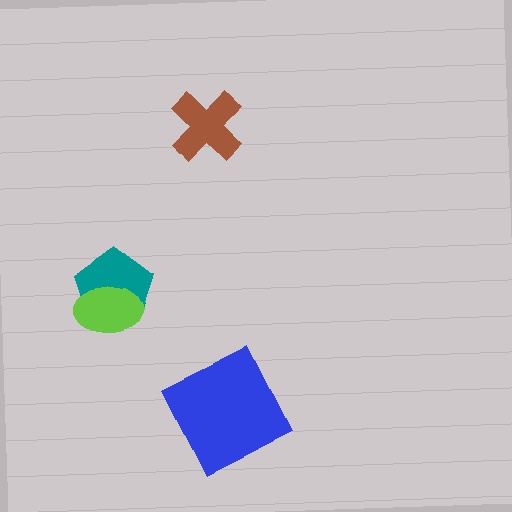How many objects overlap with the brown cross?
0 objects overlap with the brown cross.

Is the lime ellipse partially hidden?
No, no other shape covers it.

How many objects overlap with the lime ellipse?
1 object overlaps with the lime ellipse.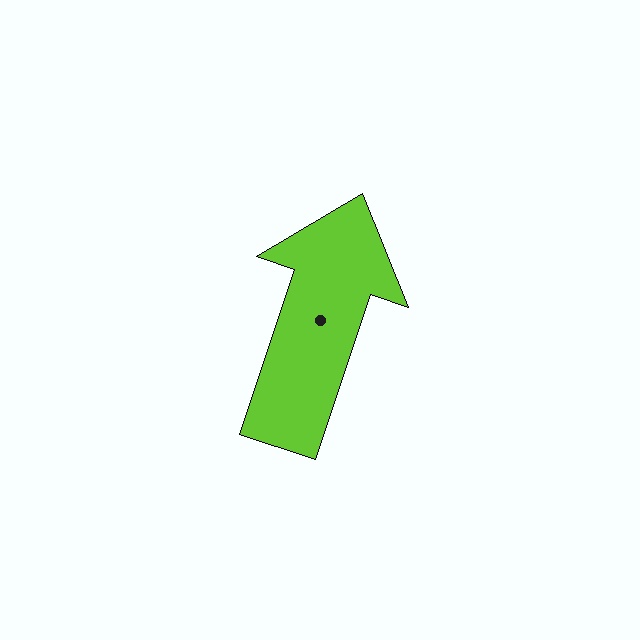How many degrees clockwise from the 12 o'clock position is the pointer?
Approximately 19 degrees.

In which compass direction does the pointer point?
North.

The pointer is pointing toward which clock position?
Roughly 1 o'clock.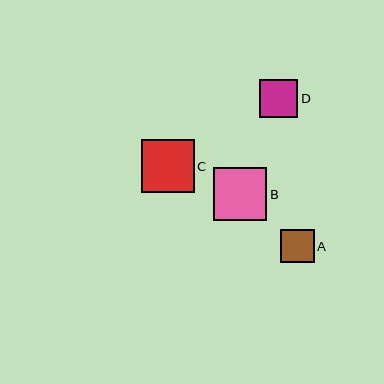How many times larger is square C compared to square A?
Square C is approximately 1.6 times the size of square A.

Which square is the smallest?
Square A is the smallest with a size of approximately 33 pixels.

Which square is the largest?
Square B is the largest with a size of approximately 53 pixels.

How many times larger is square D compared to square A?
Square D is approximately 1.2 times the size of square A.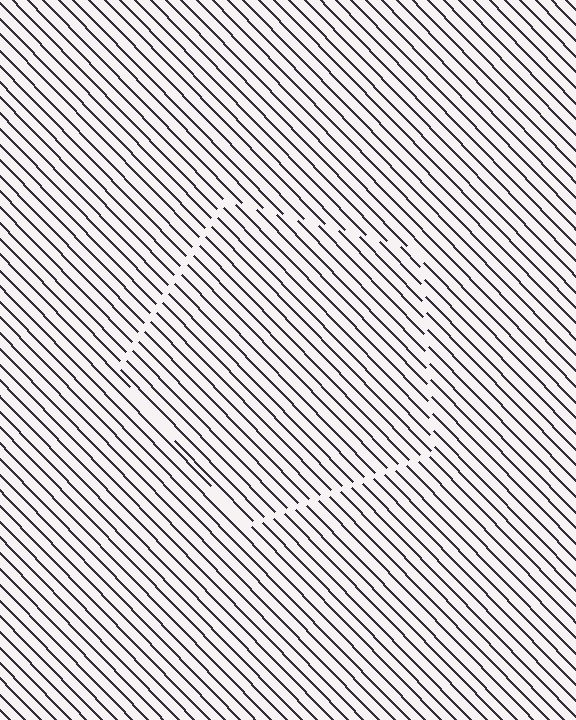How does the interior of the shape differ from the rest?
The interior of the shape contains the same grating, shifted by half a period — the contour is defined by the phase discontinuity where line-ends from the inner and outer gratings abut.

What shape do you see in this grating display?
An illusory pentagon. The interior of the shape contains the same grating, shifted by half a period — the contour is defined by the phase discontinuity where line-ends from the inner and outer gratings abut.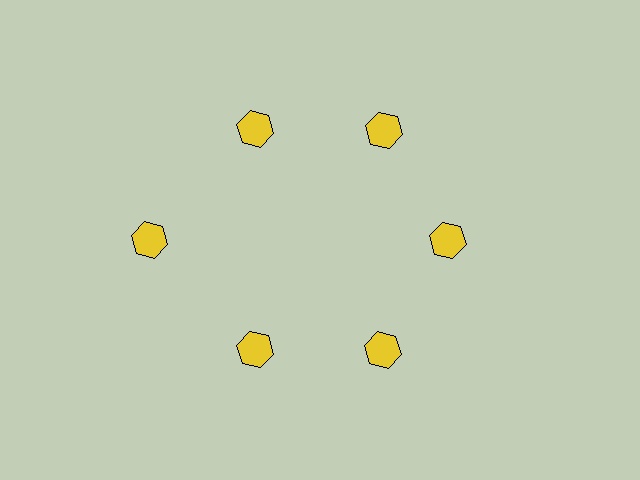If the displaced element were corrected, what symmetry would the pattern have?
It would have 6-fold rotational symmetry — the pattern would map onto itself every 60 degrees.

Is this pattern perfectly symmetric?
No. The 6 yellow hexagons are arranged in a ring, but one element near the 9 o'clock position is pushed outward from the center, breaking the 6-fold rotational symmetry.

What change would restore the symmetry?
The symmetry would be restored by moving it inward, back onto the ring so that all 6 hexagons sit at equal angles and equal distance from the center.